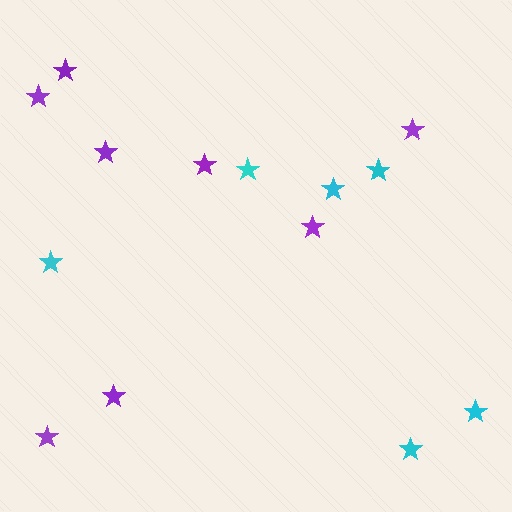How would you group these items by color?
There are 2 groups: one group of cyan stars (6) and one group of purple stars (8).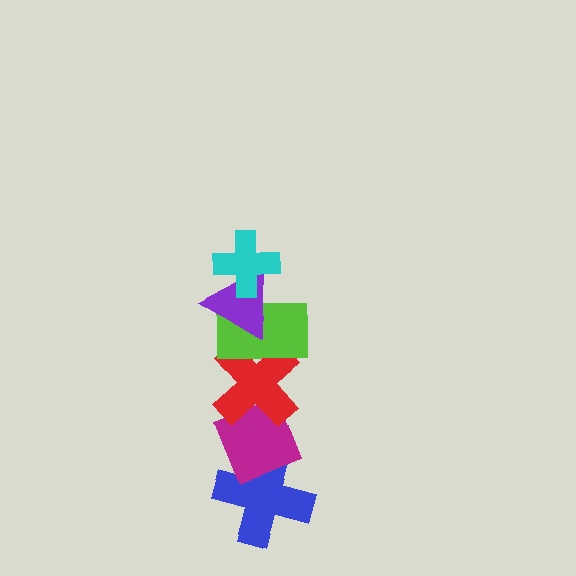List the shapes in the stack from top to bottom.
From top to bottom: the cyan cross, the purple triangle, the lime rectangle, the red cross, the magenta diamond, the blue cross.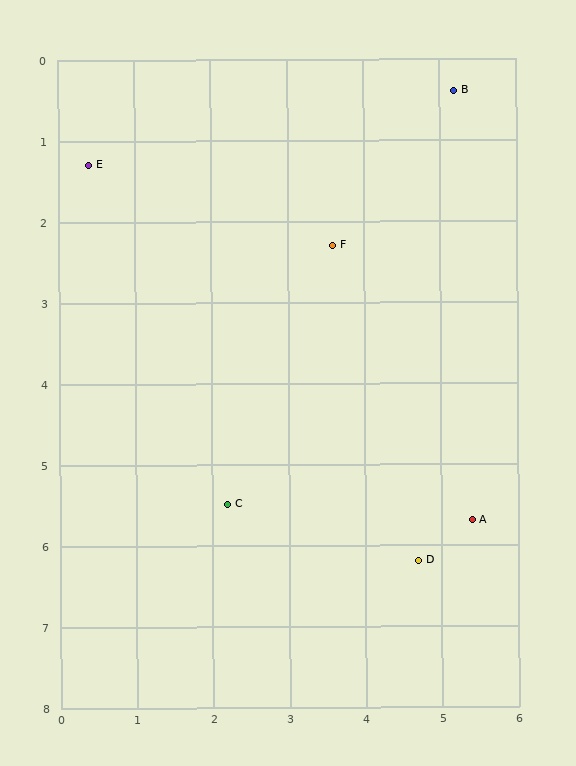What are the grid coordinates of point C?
Point C is at approximately (2.2, 5.5).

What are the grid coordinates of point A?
Point A is at approximately (5.4, 5.7).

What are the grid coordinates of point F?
Point F is at approximately (3.6, 2.3).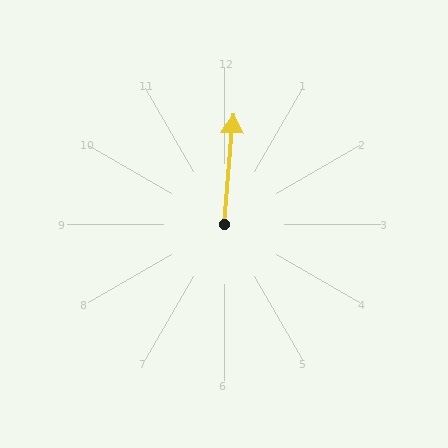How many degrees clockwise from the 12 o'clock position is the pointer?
Approximately 5 degrees.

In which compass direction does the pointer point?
North.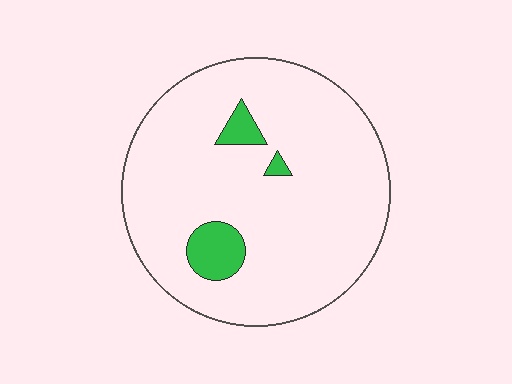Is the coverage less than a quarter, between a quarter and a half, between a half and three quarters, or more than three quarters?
Less than a quarter.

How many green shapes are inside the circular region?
3.